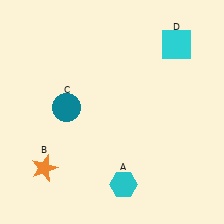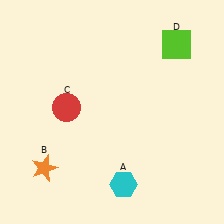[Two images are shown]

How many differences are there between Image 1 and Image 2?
There are 2 differences between the two images.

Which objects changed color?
C changed from teal to red. D changed from cyan to lime.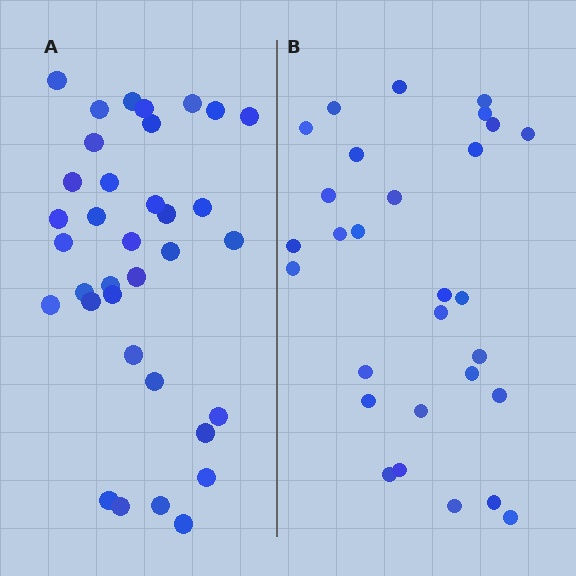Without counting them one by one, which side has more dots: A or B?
Region A (the left region) has more dots.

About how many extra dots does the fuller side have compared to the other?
Region A has about 6 more dots than region B.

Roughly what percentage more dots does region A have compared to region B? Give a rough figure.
About 20% more.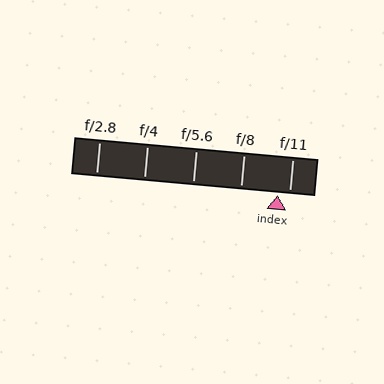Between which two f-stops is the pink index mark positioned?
The index mark is between f/8 and f/11.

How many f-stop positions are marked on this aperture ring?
There are 5 f-stop positions marked.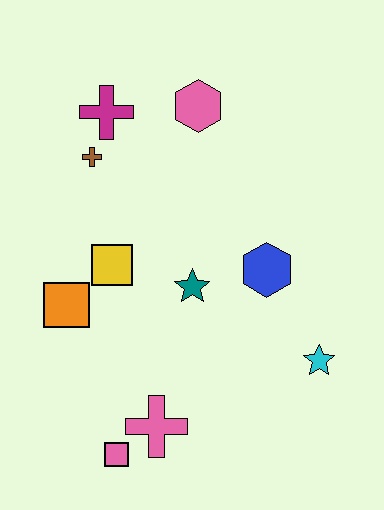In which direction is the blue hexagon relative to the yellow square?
The blue hexagon is to the right of the yellow square.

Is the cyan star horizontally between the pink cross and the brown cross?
No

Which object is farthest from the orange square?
The cyan star is farthest from the orange square.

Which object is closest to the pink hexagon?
The magenta cross is closest to the pink hexagon.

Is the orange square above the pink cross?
Yes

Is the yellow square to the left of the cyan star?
Yes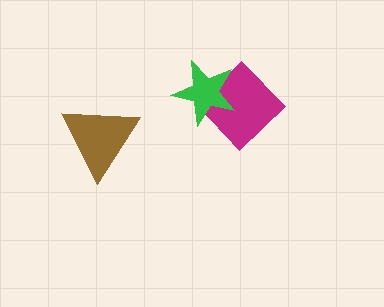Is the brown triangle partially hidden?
No, no other shape covers it.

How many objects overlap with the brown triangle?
0 objects overlap with the brown triangle.